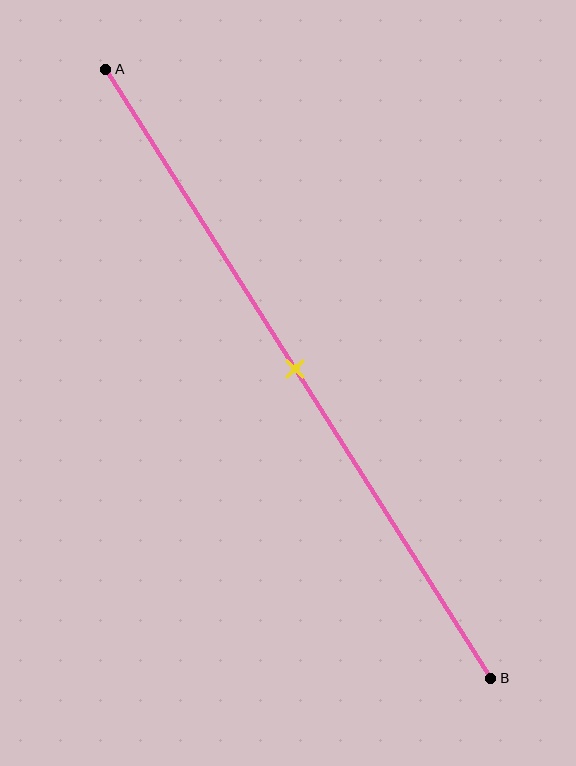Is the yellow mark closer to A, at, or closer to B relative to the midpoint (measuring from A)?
The yellow mark is approximately at the midpoint of segment AB.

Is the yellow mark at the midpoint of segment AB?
Yes, the mark is approximately at the midpoint.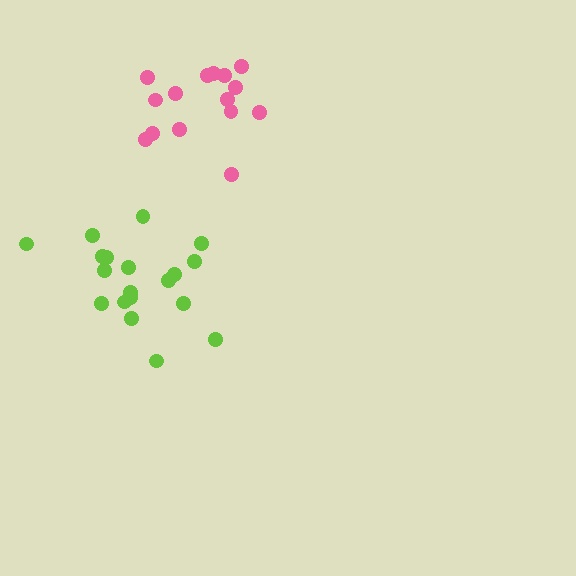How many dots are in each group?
Group 1: 19 dots, Group 2: 15 dots (34 total).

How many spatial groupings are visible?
There are 2 spatial groupings.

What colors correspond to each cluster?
The clusters are colored: lime, pink.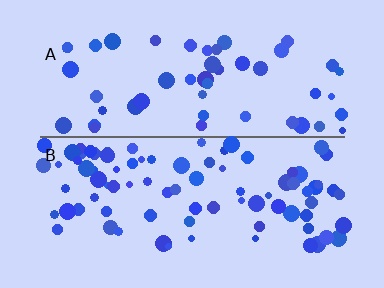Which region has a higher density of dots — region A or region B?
B (the bottom).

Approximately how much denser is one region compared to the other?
Approximately 1.7× — region B over region A.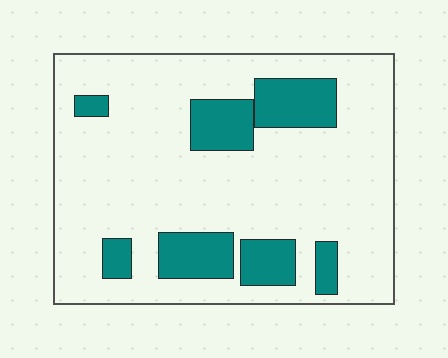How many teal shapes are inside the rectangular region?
7.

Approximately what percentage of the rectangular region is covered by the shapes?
Approximately 20%.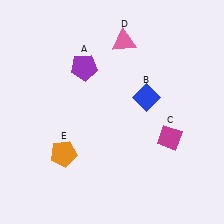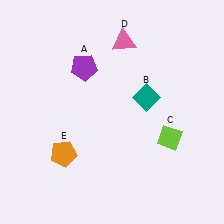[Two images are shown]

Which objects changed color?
B changed from blue to teal. C changed from magenta to lime.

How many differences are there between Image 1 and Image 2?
There are 2 differences between the two images.